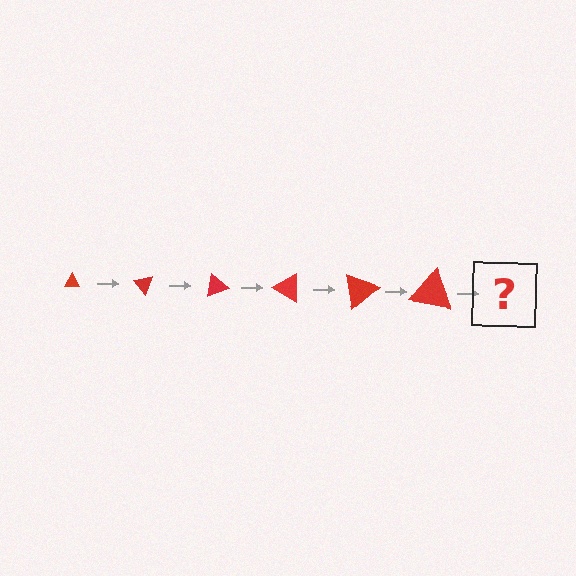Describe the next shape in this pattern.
It should be a triangle, larger than the previous one and rotated 300 degrees from the start.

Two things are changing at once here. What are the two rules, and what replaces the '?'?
The two rules are that the triangle grows larger each step and it rotates 50 degrees each step. The '?' should be a triangle, larger than the previous one and rotated 300 degrees from the start.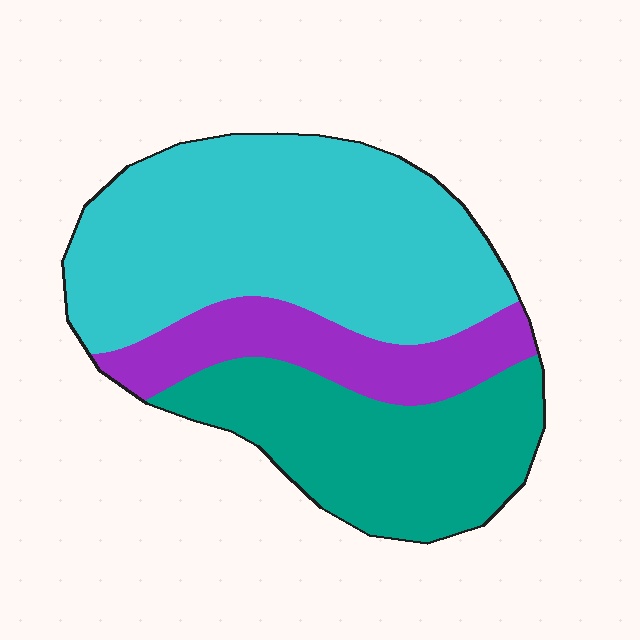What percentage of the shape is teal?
Teal takes up between a sixth and a third of the shape.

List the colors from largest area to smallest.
From largest to smallest: cyan, teal, purple.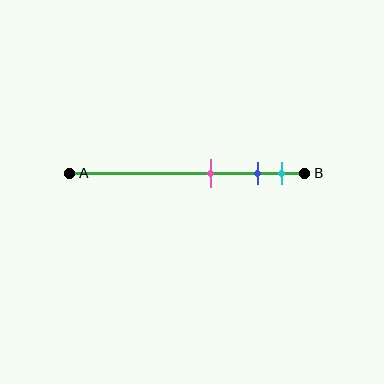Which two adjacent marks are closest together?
The blue and cyan marks are the closest adjacent pair.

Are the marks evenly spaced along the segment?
No, the marks are not evenly spaced.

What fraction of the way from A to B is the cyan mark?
The cyan mark is approximately 90% (0.9) of the way from A to B.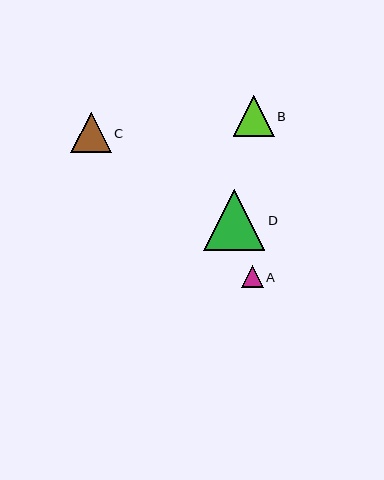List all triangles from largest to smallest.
From largest to smallest: D, B, C, A.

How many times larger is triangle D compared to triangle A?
Triangle D is approximately 2.8 times the size of triangle A.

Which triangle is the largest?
Triangle D is the largest with a size of approximately 61 pixels.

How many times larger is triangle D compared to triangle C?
Triangle D is approximately 1.5 times the size of triangle C.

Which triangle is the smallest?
Triangle A is the smallest with a size of approximately 21 pixels.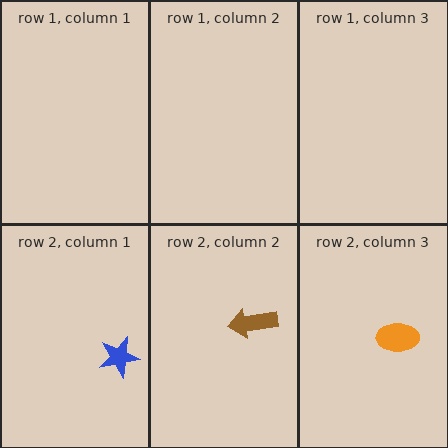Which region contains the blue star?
The row 2, column 1 region.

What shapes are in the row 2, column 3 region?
The orange ellipse.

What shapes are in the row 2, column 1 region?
The blue star.